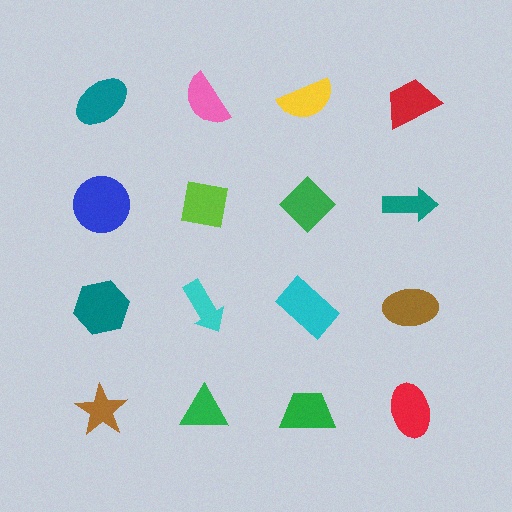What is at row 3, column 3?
A cyan rectangle.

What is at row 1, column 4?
A red trapezoid.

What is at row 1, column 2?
A pink semicircle.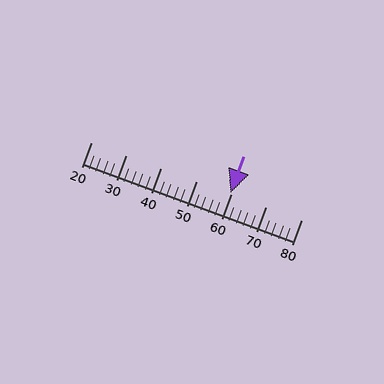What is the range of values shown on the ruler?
The ruler shows values from 20 to 80.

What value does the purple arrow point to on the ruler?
The purple arrow points to approximately 60.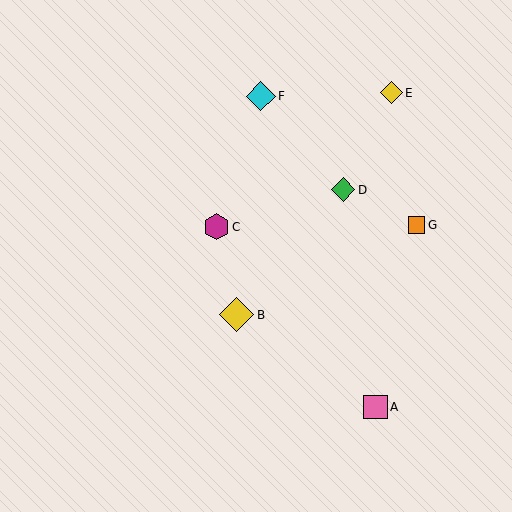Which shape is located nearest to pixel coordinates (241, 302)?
The yellow diamond (labeled B) at (237, 315) is nearest to that location.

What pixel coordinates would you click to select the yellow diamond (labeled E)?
Click at (391, 93) to select the yellow diamond E.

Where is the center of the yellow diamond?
The center of the yellow diamond is at (391, 93).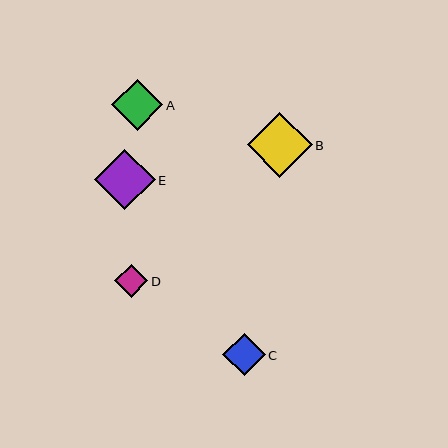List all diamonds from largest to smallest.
From largest to smallest: B, E, A, C, D.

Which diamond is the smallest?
Diamond D is the smallest with a size of approximately 33 pixels.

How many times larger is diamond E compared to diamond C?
Diamond E is approximately 1.4 times the size of diamond C.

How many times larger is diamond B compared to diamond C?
Diamond B is approximately 1.5 times the size of diamond C.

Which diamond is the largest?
Diamond B is the largest with a size of approximately 65 pixels.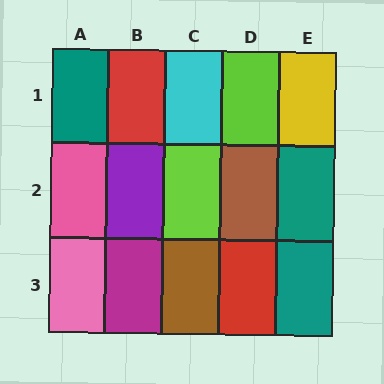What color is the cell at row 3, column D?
Red.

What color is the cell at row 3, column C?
Brown.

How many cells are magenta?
1 cell is magenta.